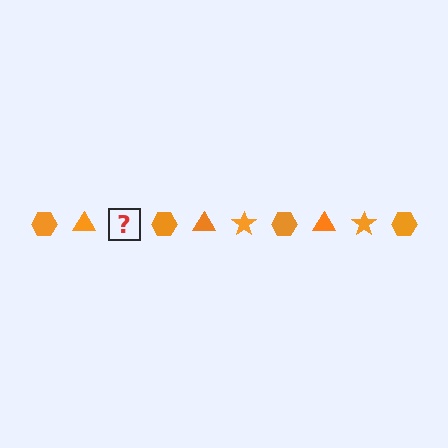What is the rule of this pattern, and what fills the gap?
The rule is that the pattern cycles through hexagon, triangle, star shapes in orange. The gap should be filled with an orange star.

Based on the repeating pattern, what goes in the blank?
The blank should be an orange star.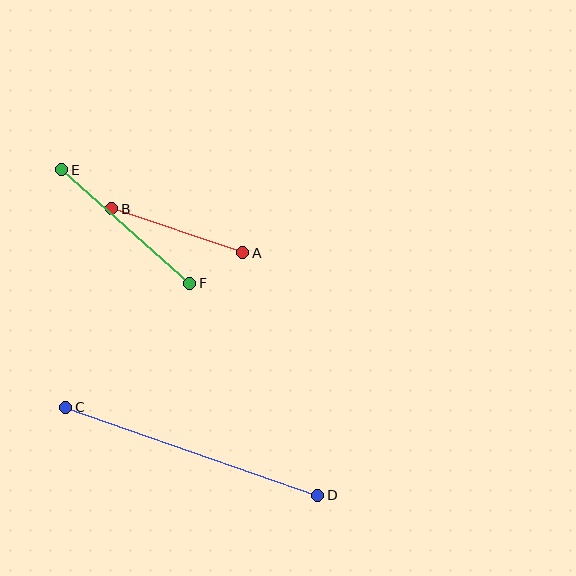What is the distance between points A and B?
The distance is approximately 138 pixels.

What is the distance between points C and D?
The distance is approximately 267 pixels.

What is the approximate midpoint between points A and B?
The midpoint is at approximately (177, 231) pixels.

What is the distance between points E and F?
The distance is approximately 171 pixels.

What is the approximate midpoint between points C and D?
The midpoint is at approximately (192, 451) pixels.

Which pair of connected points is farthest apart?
Points C and D are farthest apart.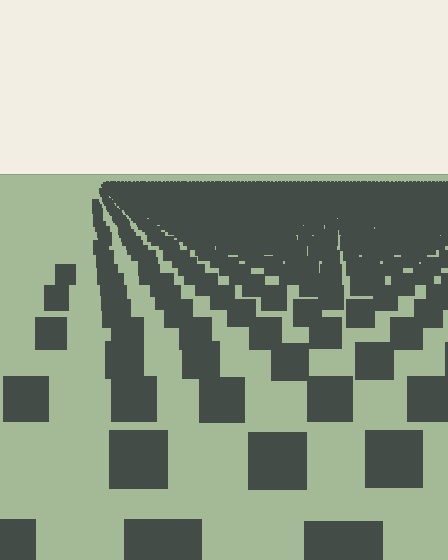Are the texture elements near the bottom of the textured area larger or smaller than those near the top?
Larger. Near the bottom, elements are closer to the viewer and appear at a bigger on-screen size.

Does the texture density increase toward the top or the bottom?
Density increases toward the top.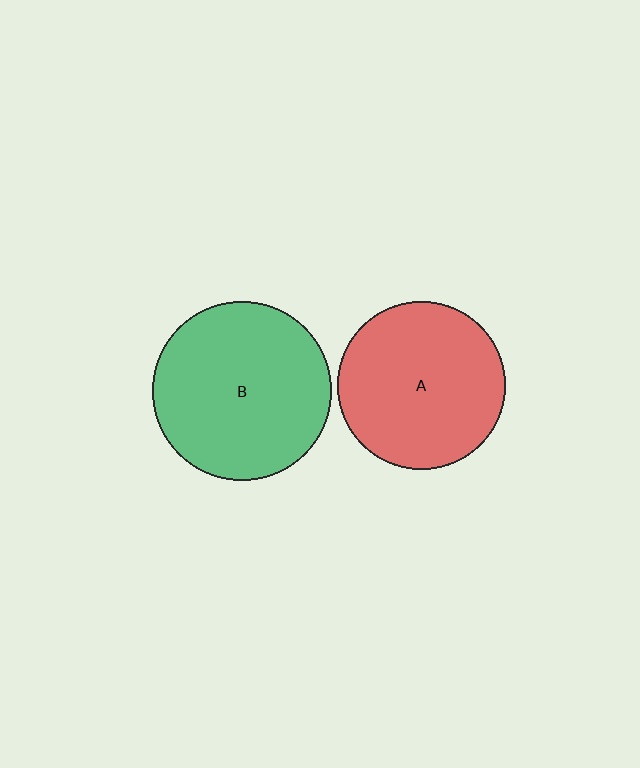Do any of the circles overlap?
No, none of the circles overlap.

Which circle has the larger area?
Circle B (green).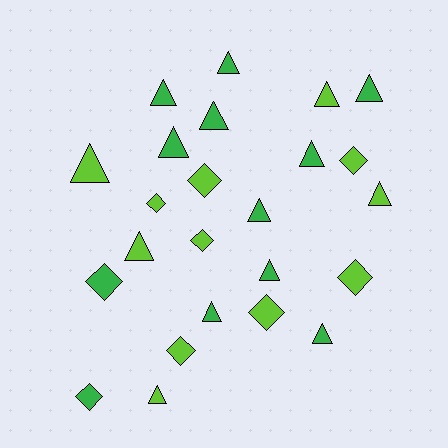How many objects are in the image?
There are 24 objects.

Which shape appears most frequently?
Triangle, with 15 objects.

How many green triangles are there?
There are 10 green triangles.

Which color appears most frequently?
Green, with 12 objects.